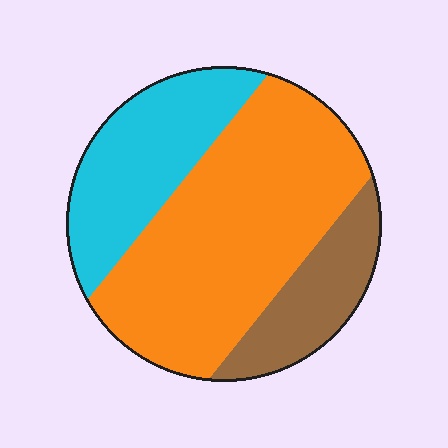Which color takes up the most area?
Orange, at roughly 55%.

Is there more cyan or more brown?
Cyan.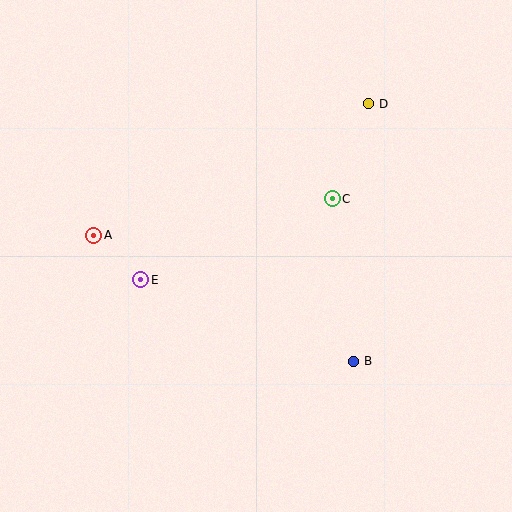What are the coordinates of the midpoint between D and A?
The midpoint between D and A is at (231, 169).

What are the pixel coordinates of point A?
Point A is at (94, 235).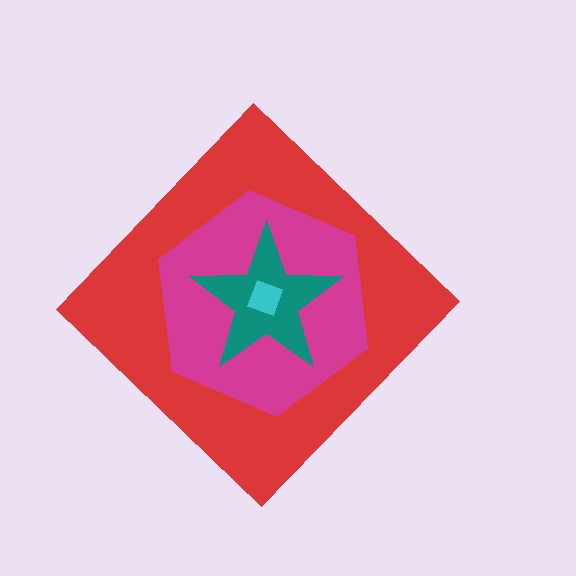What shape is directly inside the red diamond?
The magenta hexagon.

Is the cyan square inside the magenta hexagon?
Yes.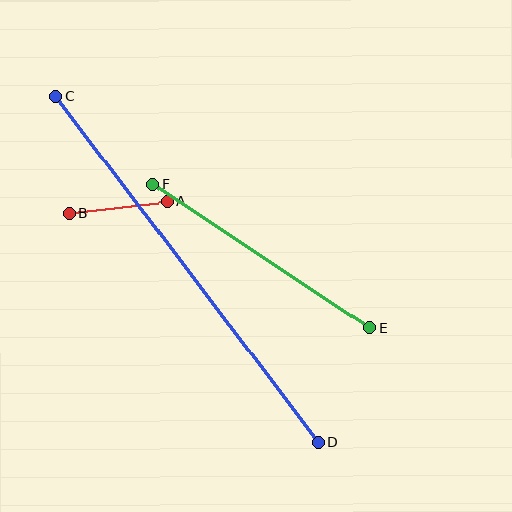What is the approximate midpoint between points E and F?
The midpoint is at approximately (261, 256) pixels.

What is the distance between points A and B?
The distance is approximately 99 pixels.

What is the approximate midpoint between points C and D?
The midpoint is at approximately (187, 269) pixels.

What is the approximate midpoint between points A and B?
The midpoint is at approximately (118, 207) pixels.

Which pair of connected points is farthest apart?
Points C and D are farthest apart.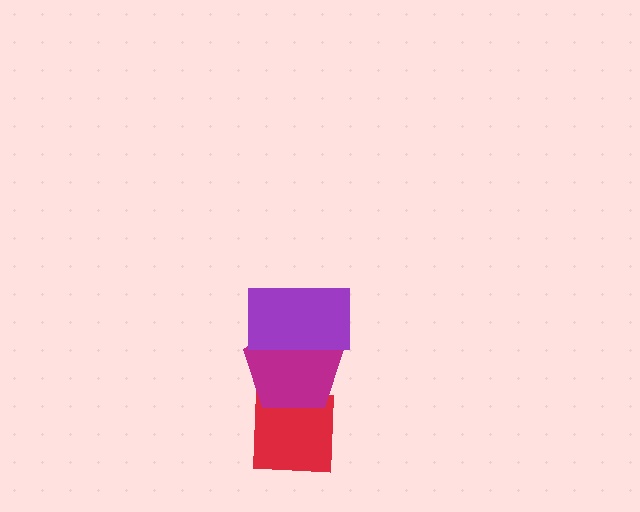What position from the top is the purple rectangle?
The purple rectangle is 1st from the top.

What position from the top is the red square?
The red square is 3rd from the top.